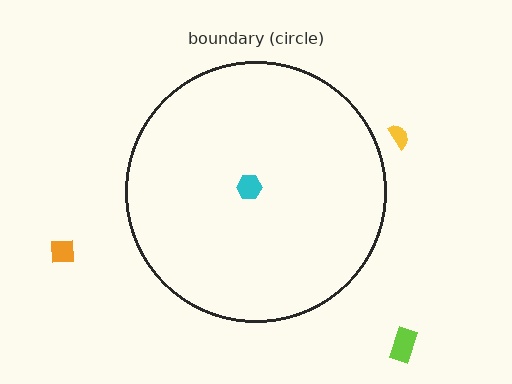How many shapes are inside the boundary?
1 inside, 3 outside.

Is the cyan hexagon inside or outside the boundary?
Inside.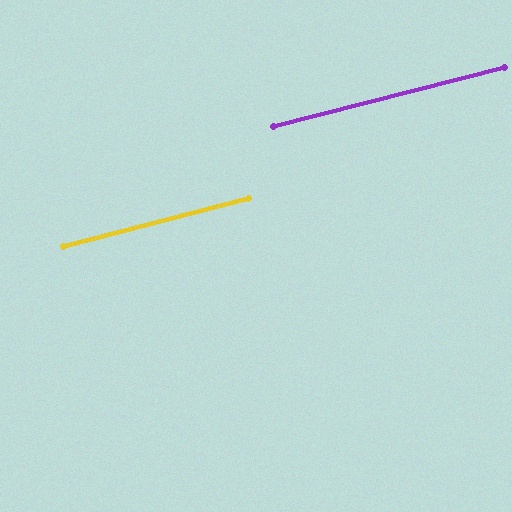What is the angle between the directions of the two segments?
Approximately 0 degrees.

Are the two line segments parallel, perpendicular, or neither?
Parallel — their directions differ by only 0.4°.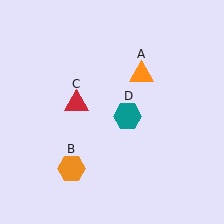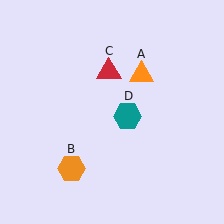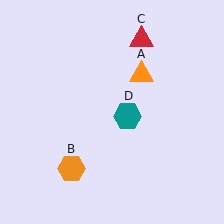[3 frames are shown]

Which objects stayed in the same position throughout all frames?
Orange triangle (object A) and orange hexagon (object B) and teal hexagon (object D) remained stationary.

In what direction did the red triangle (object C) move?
The red triangle (object C) moved up and to the right.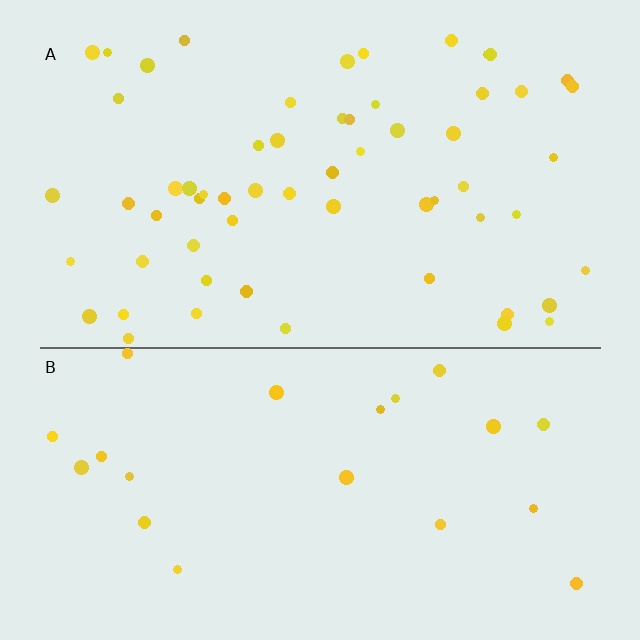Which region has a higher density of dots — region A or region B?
A (the top).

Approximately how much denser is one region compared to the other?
Approximately 2.8× — region A over region B.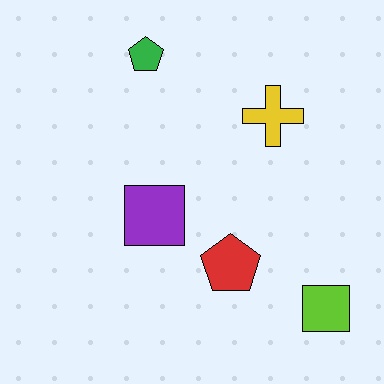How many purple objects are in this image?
There is 1 purple object.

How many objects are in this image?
There are 5 objects.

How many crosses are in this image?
There is 1 cross.